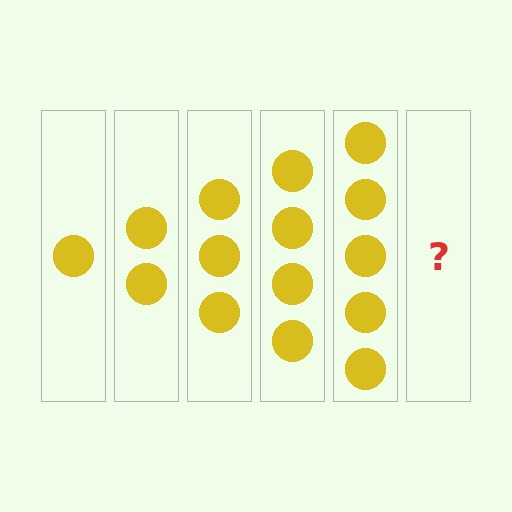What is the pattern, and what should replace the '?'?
The pattern is that each step adds one more circle. The '?' should be 6 circles.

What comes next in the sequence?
The next element should be 6 circles.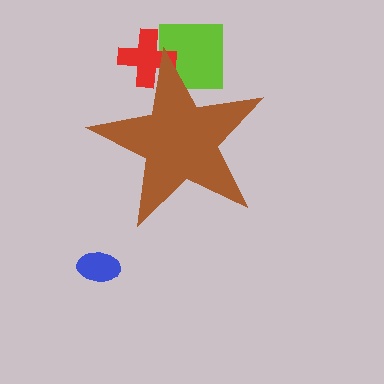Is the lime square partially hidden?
Yes, the lime square is partially hidden behind the brown star.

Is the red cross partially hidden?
Yes, the red cross is partially hidden behind the brown star.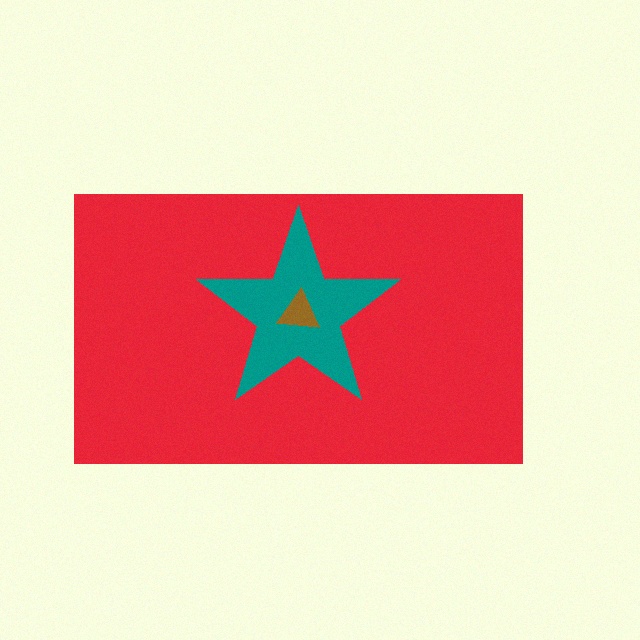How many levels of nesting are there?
3.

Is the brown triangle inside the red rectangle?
Yes.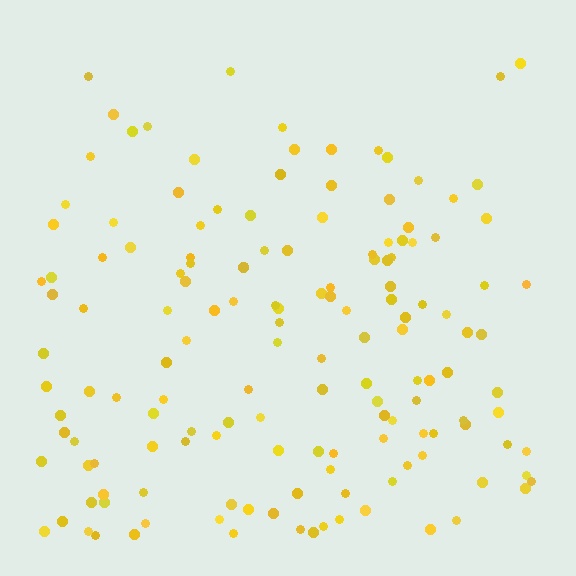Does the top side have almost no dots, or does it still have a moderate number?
Still a moderate number, just noticeably fewer than the bottom.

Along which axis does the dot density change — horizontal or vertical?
Vertical.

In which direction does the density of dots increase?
From top to bottom, with the bottom side densest.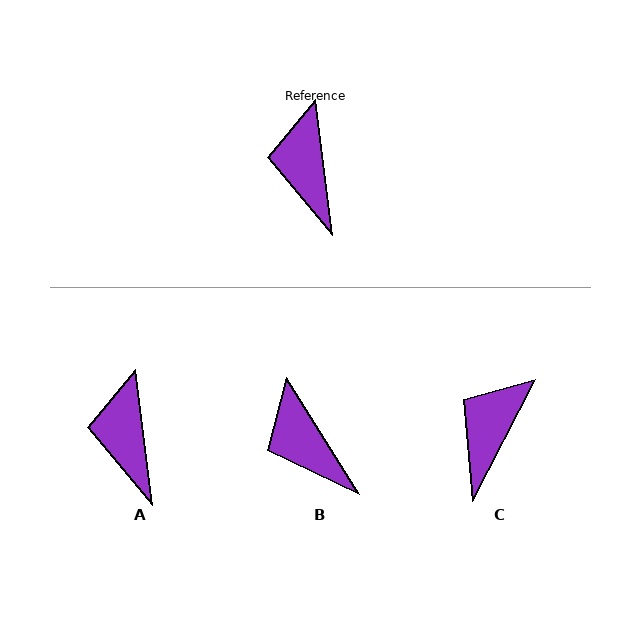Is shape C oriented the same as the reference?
No, it is off by about 34 degrees.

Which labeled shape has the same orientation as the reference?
A.